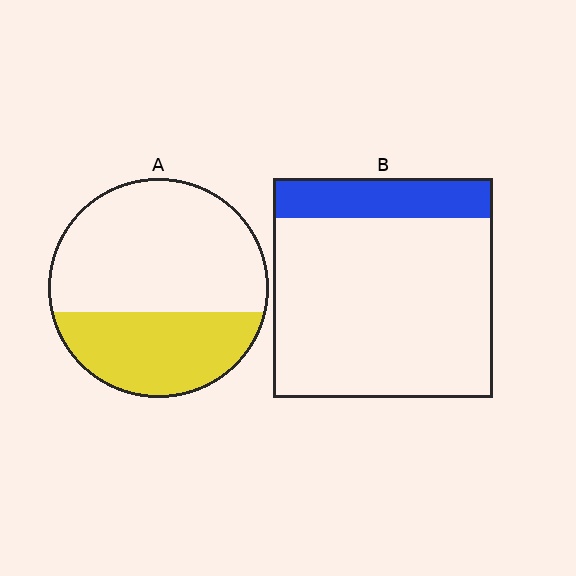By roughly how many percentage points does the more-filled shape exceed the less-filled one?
By roughly 20 percentage points (A over B).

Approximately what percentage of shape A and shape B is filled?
A is approximately 35% and B is approximately 20%.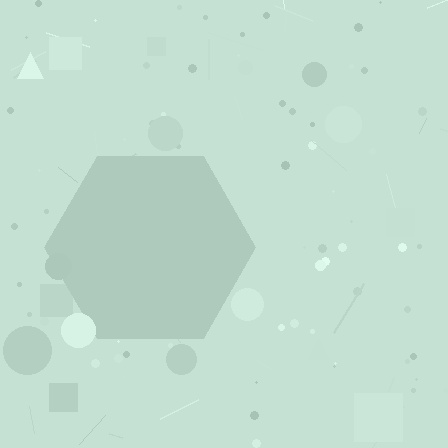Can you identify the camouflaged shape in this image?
The camouflaged shape is a hexagon.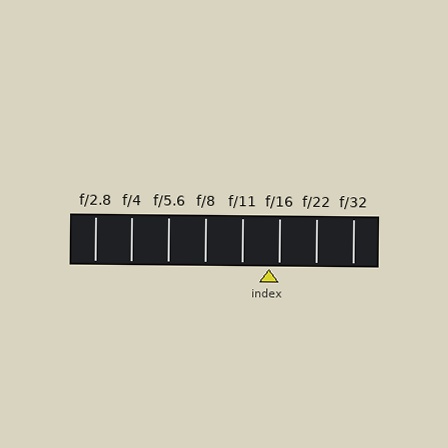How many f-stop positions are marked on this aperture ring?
There are 8 f-stop positions marked.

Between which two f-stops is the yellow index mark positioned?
The index mark is between f/11 and f/16.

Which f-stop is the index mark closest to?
The index mark is closest to f/16.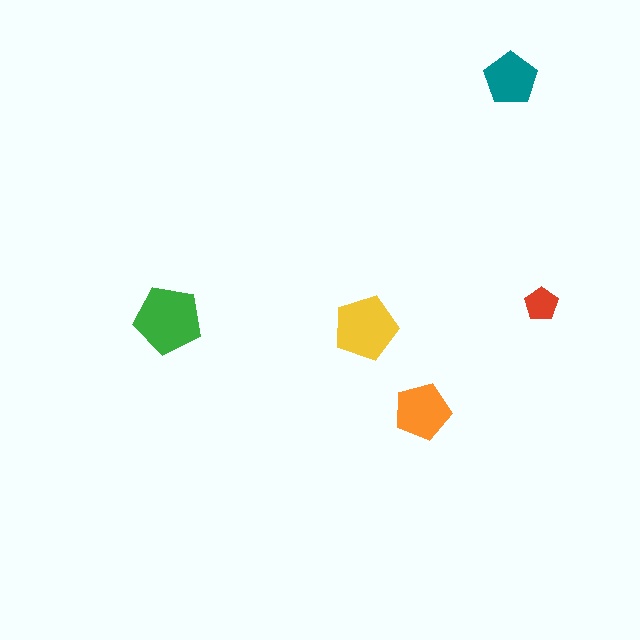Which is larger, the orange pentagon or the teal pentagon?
The orange one.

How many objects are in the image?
There are 5 objects in the image.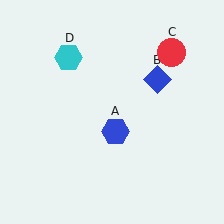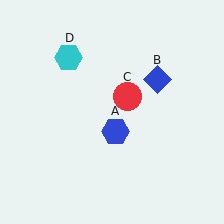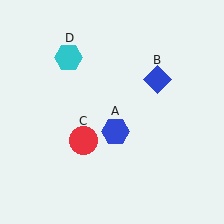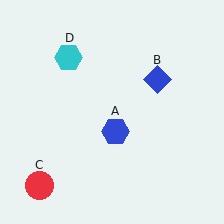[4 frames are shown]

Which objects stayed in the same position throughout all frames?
Blue hexagon (object A) and blue diamond (object B) and cyan hexagon (object D) remained stationary.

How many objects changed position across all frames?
1 object changed position: red circle (object C).